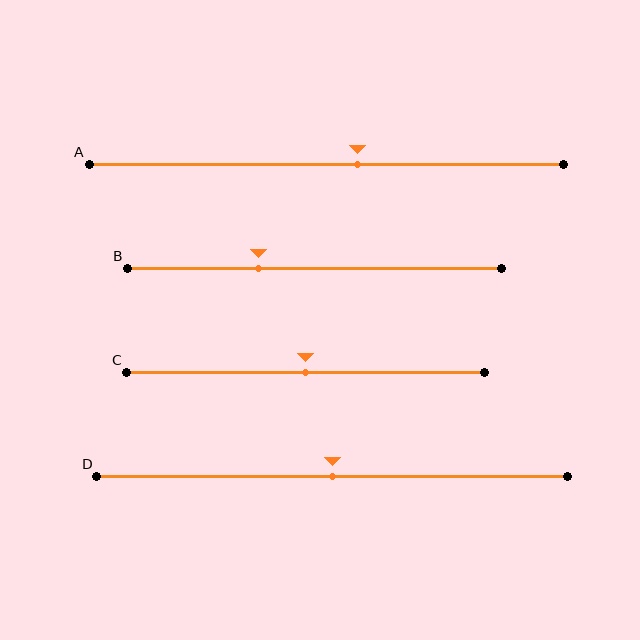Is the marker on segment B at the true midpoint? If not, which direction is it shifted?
No, the marker on segment B is shifted to the left by about 15% of the segment length.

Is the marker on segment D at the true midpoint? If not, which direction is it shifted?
Yes, the marker on segment D is at the true midpoint.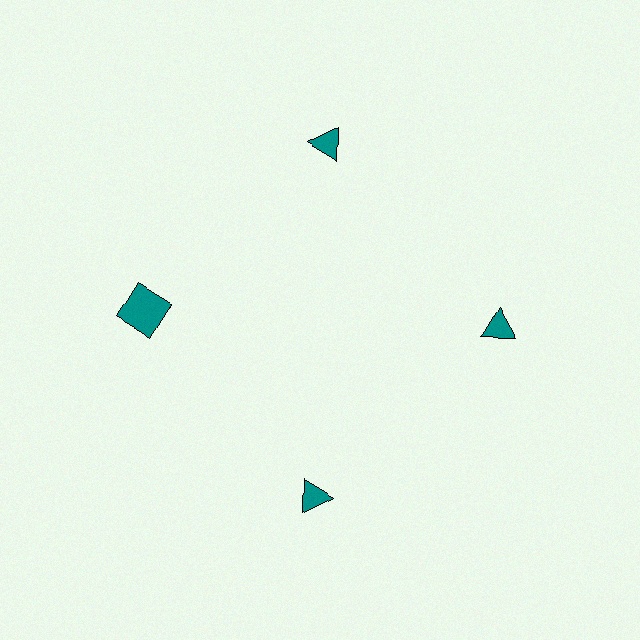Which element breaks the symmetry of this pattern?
The teal square at roughly the 9 o'clock position breaks the symmetry. All other shapes are teal triangles.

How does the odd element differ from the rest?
It has a different shape: square instead of triangle.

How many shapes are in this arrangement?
There are 4 shapes arranged in a ring pattern.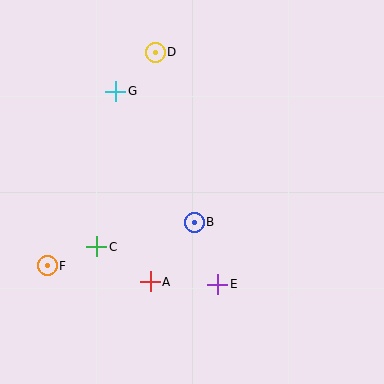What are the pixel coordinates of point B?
Point B is at (194, 222).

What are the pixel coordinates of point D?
Point D is at (155, 52).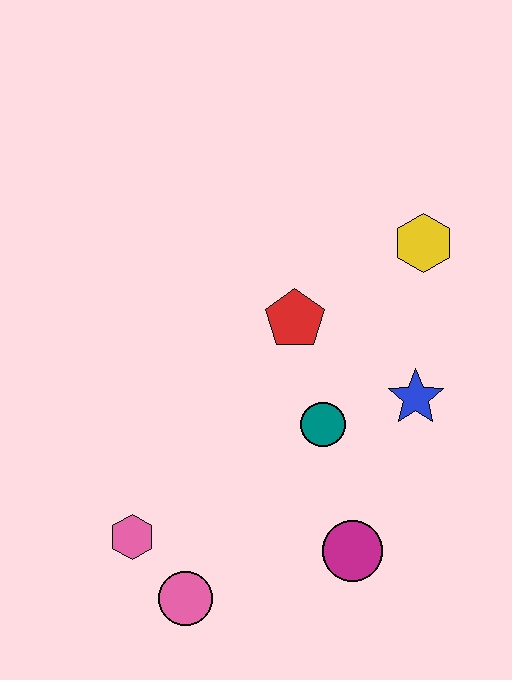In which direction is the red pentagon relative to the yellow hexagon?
The red pentagon is to the left of the yellow hexagon.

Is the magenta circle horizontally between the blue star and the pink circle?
Yes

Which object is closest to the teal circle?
The blue star is closest to the teal circle.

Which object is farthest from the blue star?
The pink hexagon is farthest from the blue star.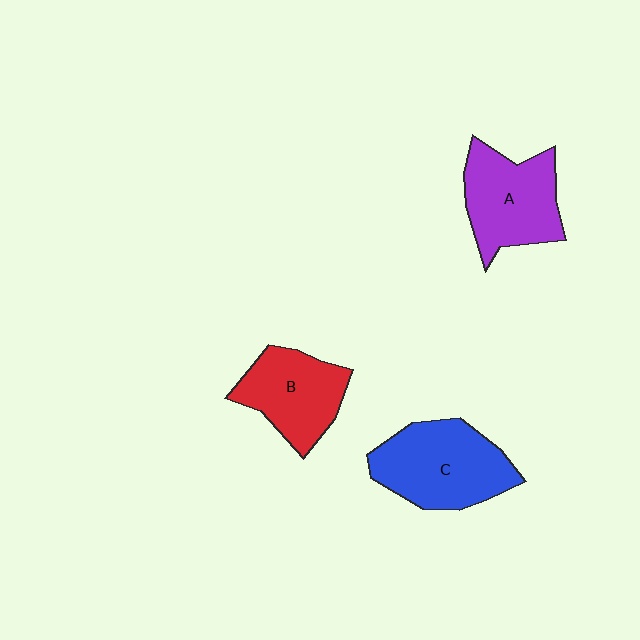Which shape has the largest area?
Shape C (blue).